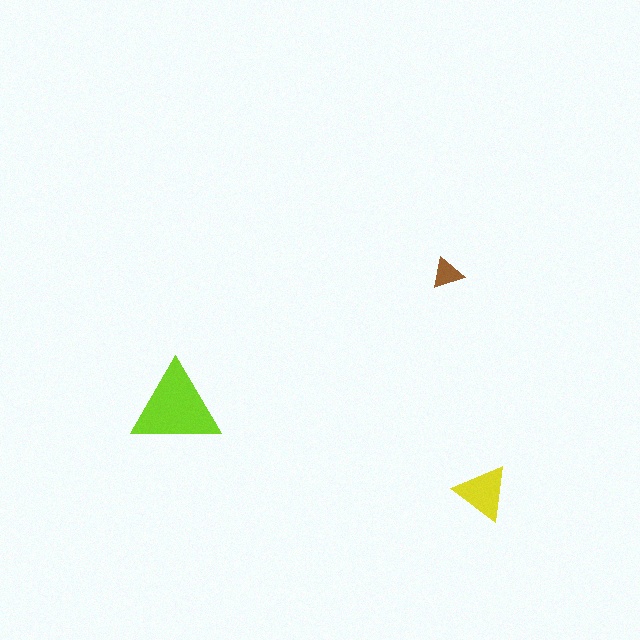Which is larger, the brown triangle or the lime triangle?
The lime one.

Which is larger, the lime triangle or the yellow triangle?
The lime one.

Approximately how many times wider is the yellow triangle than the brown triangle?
About 1.5 times wider.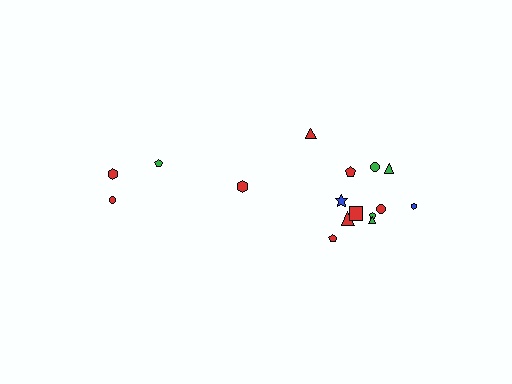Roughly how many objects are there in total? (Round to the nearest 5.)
Roughly 15 objects in total.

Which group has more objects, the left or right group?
The right group.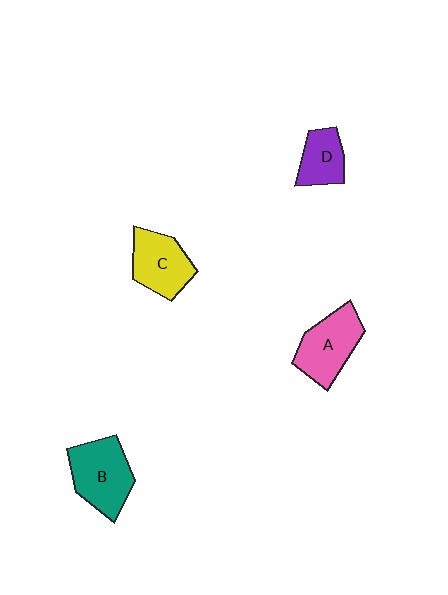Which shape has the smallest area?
Shape D (purple).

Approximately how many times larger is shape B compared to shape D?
Approximately 1.6 times.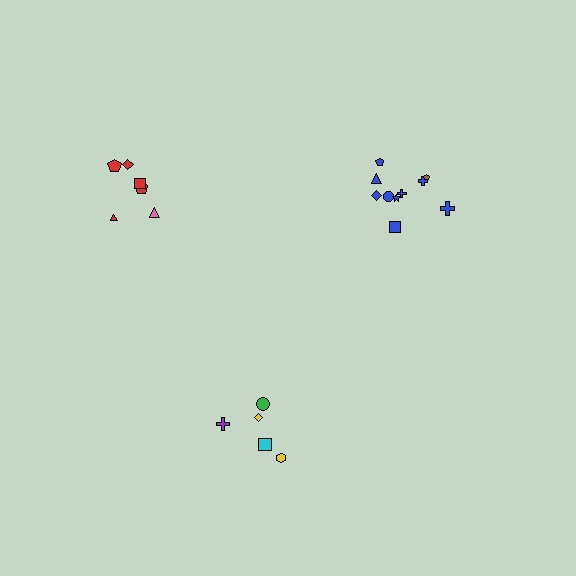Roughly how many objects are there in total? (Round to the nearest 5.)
Roughly 20 objects in total.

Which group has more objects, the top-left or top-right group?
The top-right group.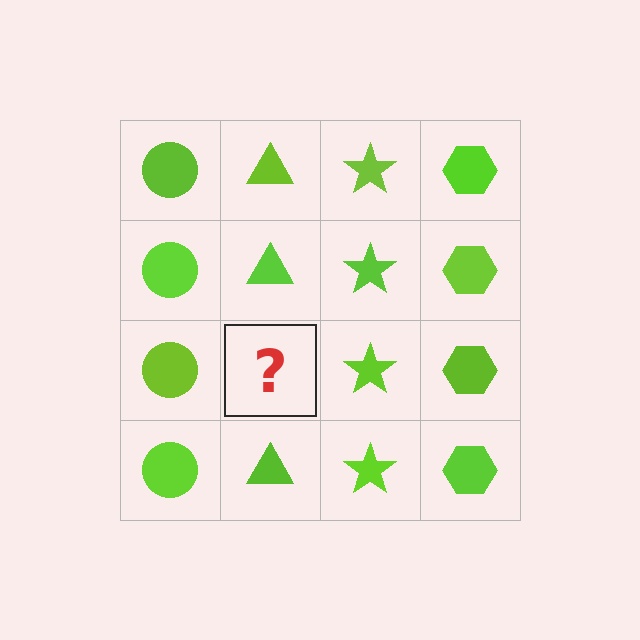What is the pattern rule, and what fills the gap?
The rule is that each column has a consistent shape. The gap should be filled with a lime triangle.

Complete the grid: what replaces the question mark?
The question mark should be replaced with a lime triangle.